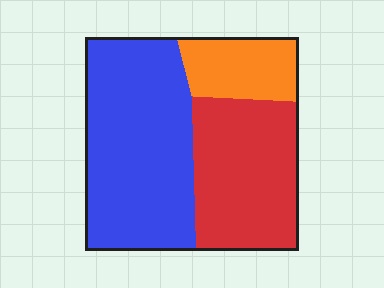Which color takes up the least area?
Orange, at roughly 15%.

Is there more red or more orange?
Red.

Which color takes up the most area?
Blue, at roughly 50%.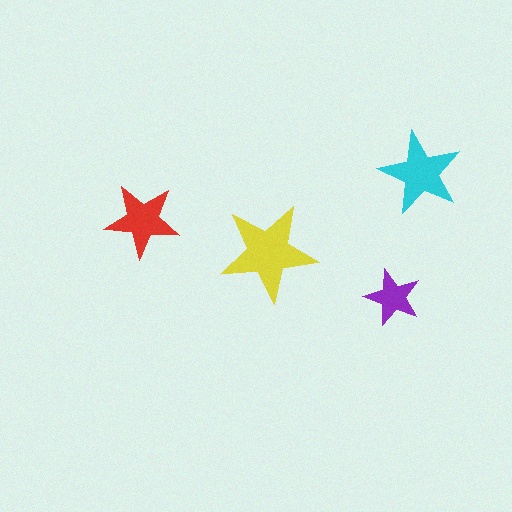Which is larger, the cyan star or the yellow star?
The yellow one.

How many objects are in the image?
There are 4 objects in the image.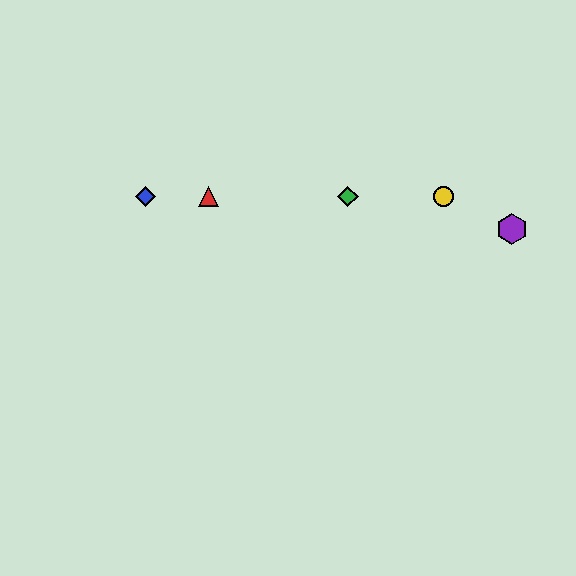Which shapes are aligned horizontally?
The red triangle, the blue diamond, the green diamond, the yellow circle are aligned horizontally.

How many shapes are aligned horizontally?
4 shapes (the red triangle, the blue diamond, the green diamond, the yellow circle) are aligned horizontally.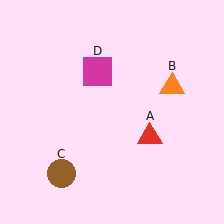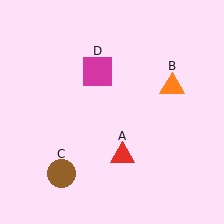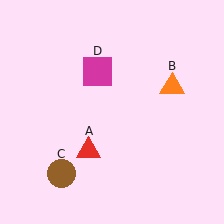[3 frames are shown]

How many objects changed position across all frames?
1 object changed position: red triangle (object A).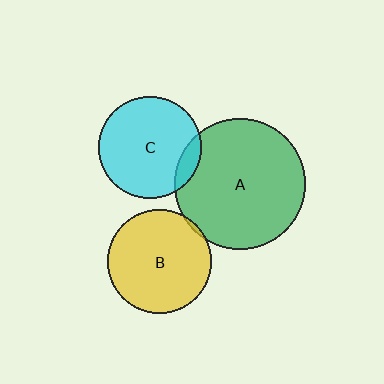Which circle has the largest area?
Circle A (green).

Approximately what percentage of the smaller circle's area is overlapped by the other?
Approximately 10%.